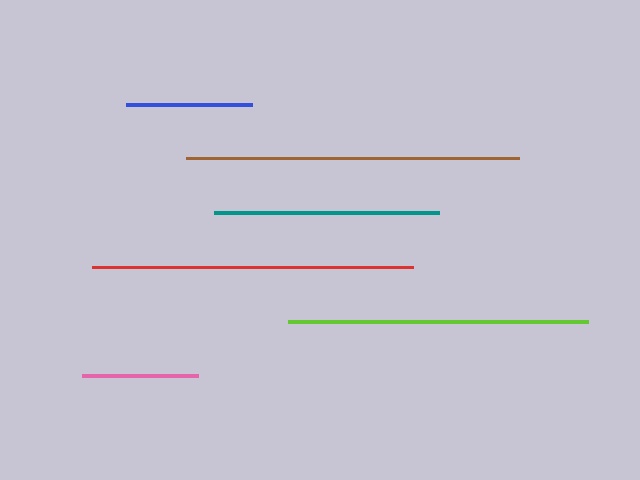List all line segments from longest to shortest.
From longest to shortest: brown, red, lime, teal, blue, pink.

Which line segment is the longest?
The brown line is the longest at approximately 333 pixels.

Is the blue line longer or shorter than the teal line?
The teal line is longer than the blue line.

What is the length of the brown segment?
The brown segment is approximately 333 pixels long.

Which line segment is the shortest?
The pink line is the shortest at approximately 116 pixels.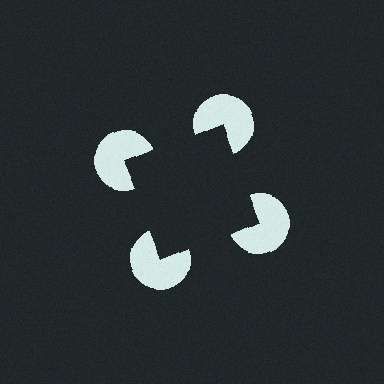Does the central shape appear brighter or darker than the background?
It typically appears slightly darker than the background, even though no actual brightness change is drawn.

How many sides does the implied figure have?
4 sides.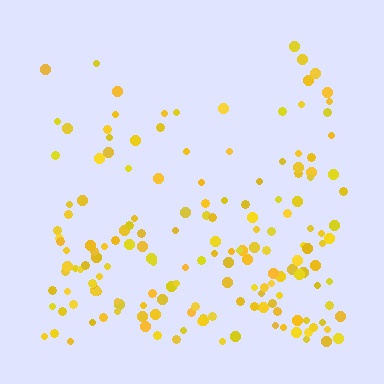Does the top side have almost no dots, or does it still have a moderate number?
Still a moderate number, just noticeably fewer than the bottom.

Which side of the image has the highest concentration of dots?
The bottom.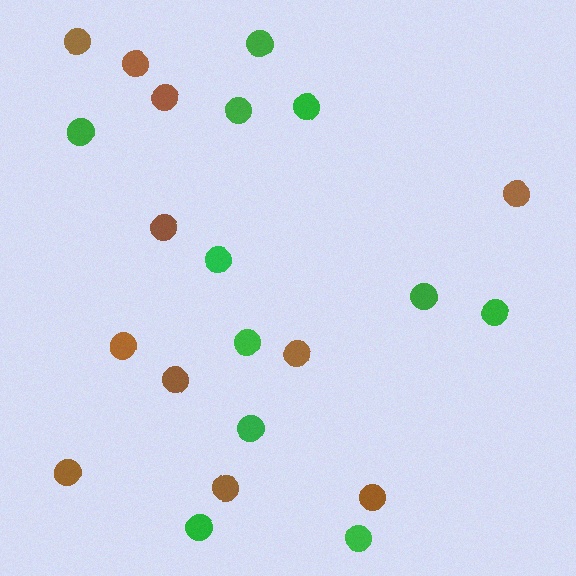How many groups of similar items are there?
There are 2 groups: one group of green circles (11) and one group of brown circles (11).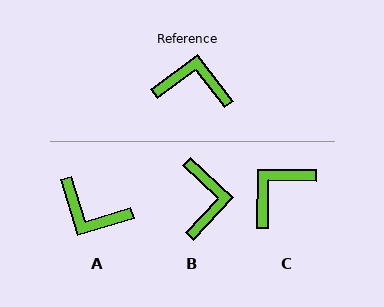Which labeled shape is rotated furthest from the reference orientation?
A, about 160 degrees away.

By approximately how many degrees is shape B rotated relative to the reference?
Approximately 80 degrees clockwise.